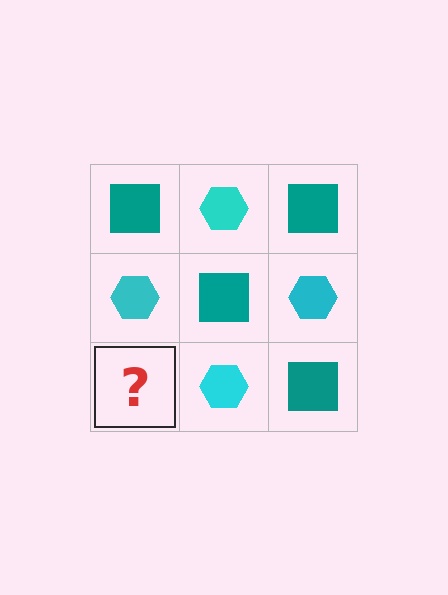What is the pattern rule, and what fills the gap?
The rule is that it alternates teal square and cyan hexagon in a checkerboard pattern. The gap should be filled with a teal square.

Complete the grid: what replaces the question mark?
The question mark should be replaced with a teal square.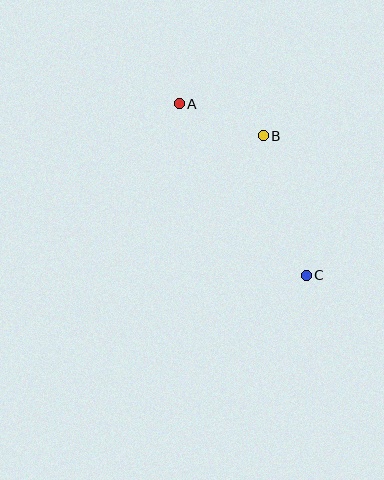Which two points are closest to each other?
Points A and B are closest to each other.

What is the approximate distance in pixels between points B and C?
The distance between B and C is approximately 146 pixels.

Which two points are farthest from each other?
Points A and C are farthest from each other.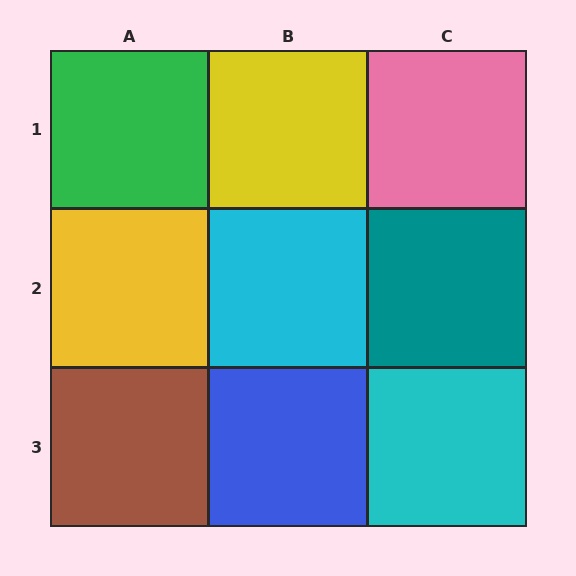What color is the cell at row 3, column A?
Brown.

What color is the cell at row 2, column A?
Yellow.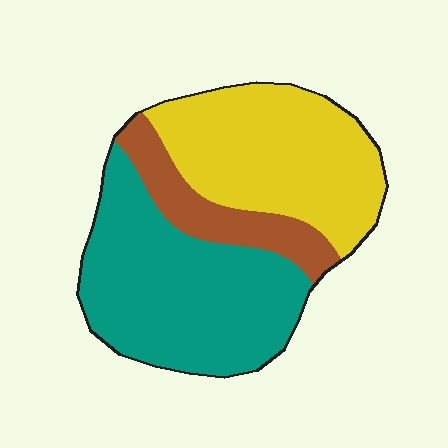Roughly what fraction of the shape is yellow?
Yellow takes up about two fifths (2/5) of the shape.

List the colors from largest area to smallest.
From largest to smallest: teal, yellow, brown.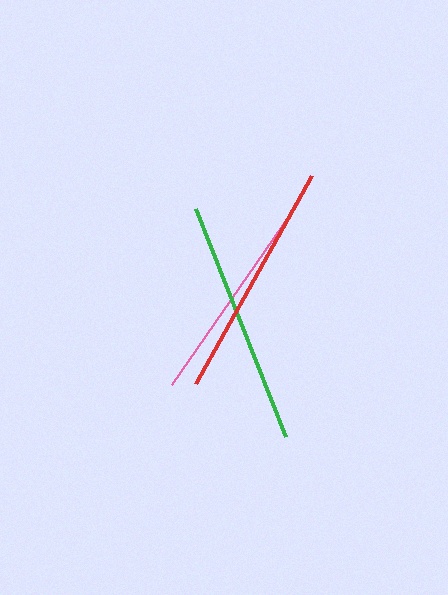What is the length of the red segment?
The red segment is approximately 238 pixels long.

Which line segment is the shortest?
The pink line is the shortest at approximately 222 pixels.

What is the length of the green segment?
The green segment is approximately 245 pixels long.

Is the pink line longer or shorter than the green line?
The green line is longer than the pink line.